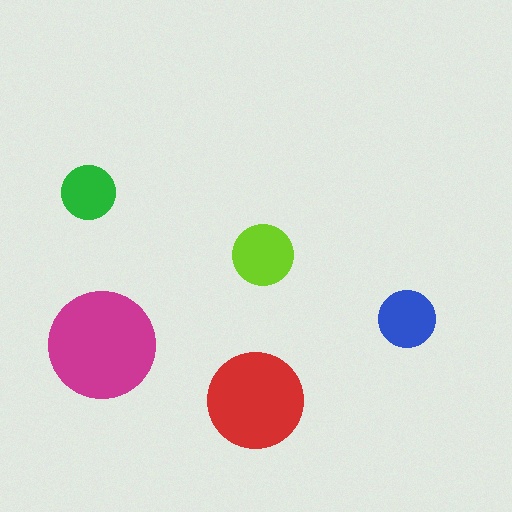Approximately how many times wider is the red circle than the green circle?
About 2 times wider.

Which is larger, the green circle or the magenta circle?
The magenta one.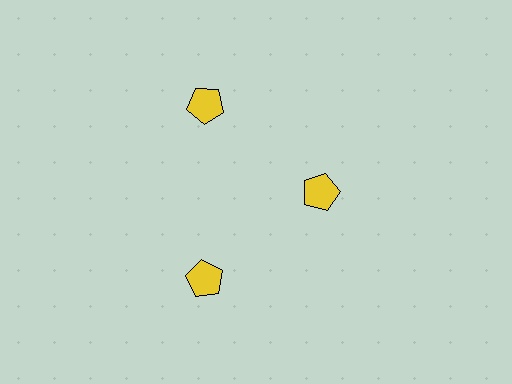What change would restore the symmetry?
The symmetry would be restored by moving it outward, back onto the ring so that all 3 pentagons sit at equal angles and equal distance from the center.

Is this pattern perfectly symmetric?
No. The 3 yellow pentagons are arranged in a ring, but one element near the 3 o'clock position is pulled inward toward the center, breaking the 3-fold rotational symmetry.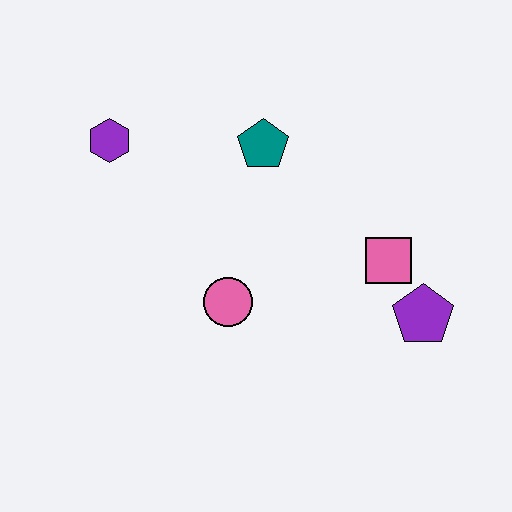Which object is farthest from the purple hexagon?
The purple pentagon is farthest from the purple hexagon.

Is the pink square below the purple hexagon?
Yes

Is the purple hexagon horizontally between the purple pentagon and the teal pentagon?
No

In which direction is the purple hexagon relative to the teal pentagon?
The purple hexagon is to the left of the teal pentagon.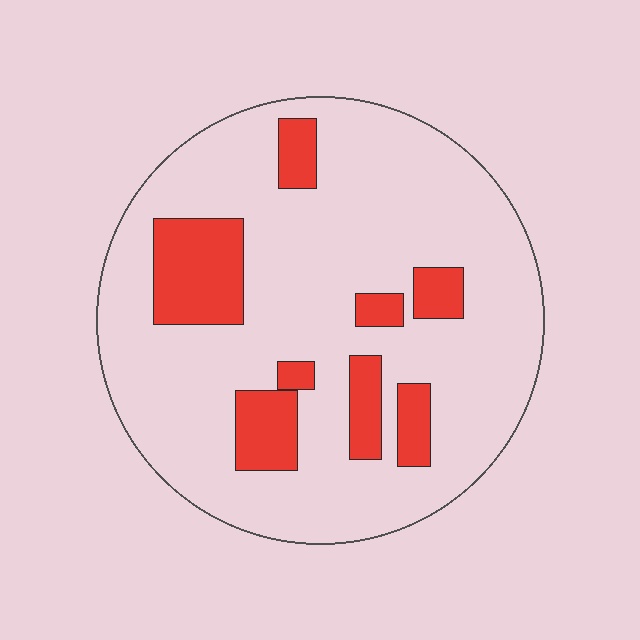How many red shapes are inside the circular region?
8.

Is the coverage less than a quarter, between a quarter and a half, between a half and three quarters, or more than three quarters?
Less than a quarter.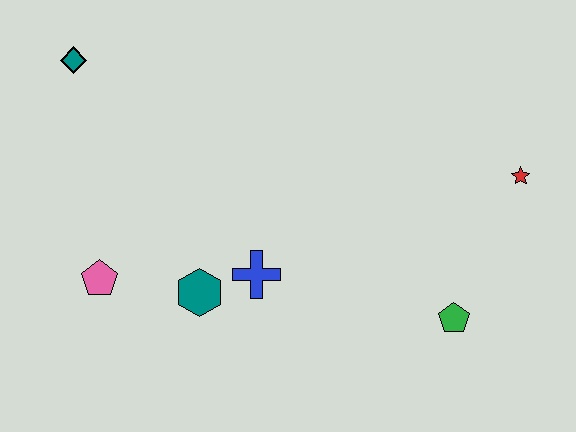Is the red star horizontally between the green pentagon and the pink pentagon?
No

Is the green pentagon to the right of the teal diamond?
Yes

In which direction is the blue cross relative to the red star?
The blue cross is to the left of the red star.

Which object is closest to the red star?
The green pentagon is closest to the red star.